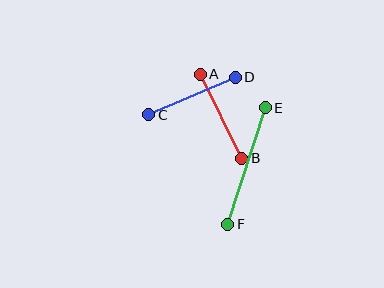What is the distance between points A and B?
The distance is approximately 94 pixels.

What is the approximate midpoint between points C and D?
The midpoint is at approximately (192, 96) pixels.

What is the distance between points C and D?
The distance is approximately 94 pixels.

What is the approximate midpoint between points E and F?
The midpoint is at approximately (247, 166) pixels.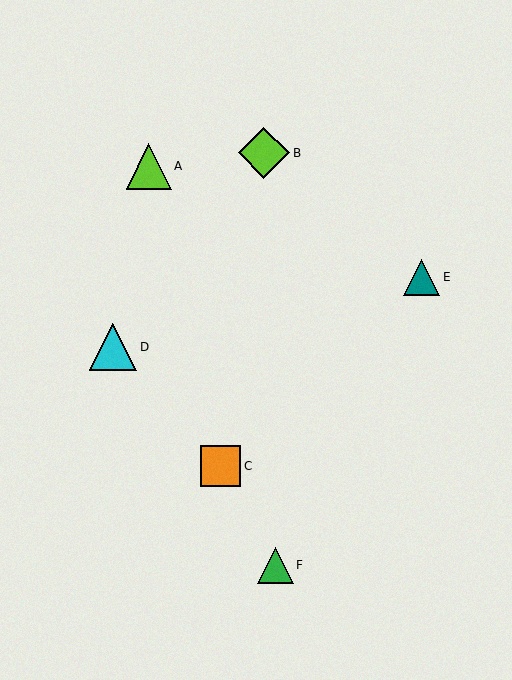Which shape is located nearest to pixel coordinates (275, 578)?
The green triangle (labeled F) at (275, 565) is nearest to that location.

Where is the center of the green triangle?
The center of the green triangle is at (275, 565).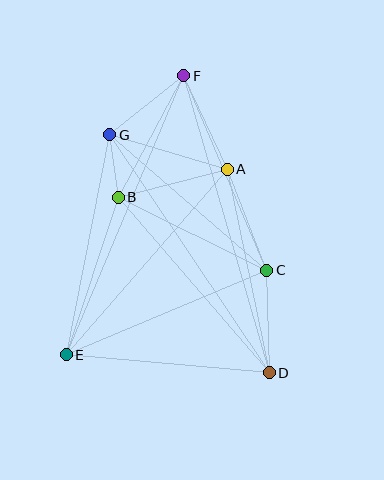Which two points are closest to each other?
Points B and G are closest to each other.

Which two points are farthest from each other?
Points D and F are farthest from each other.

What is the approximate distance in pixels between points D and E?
The distance between D and E is approximately 204 pixels.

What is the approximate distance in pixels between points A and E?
The distance between A and E is approximately 246 pixels.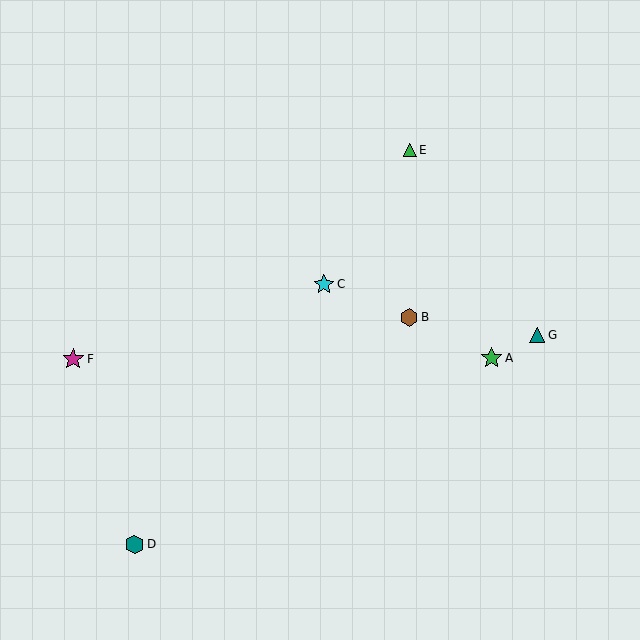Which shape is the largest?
The magenta star (labeled F) is the largest.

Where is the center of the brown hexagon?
The center of the brown hexagon is at (409, 317).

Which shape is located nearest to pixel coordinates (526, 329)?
The teal triangle (labeled G) at (537, 335) is nearest to that location.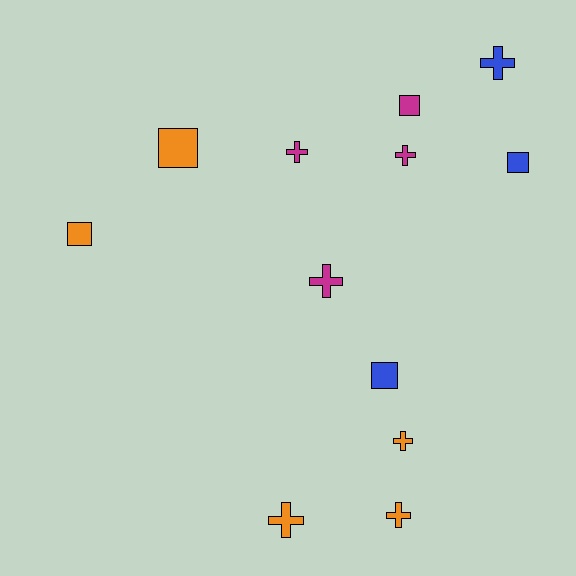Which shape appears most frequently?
Cross, with 7 objects.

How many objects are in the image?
There are 12 objects.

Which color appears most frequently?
Orange, with 5 objects.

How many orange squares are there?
There are 2 orange squares.